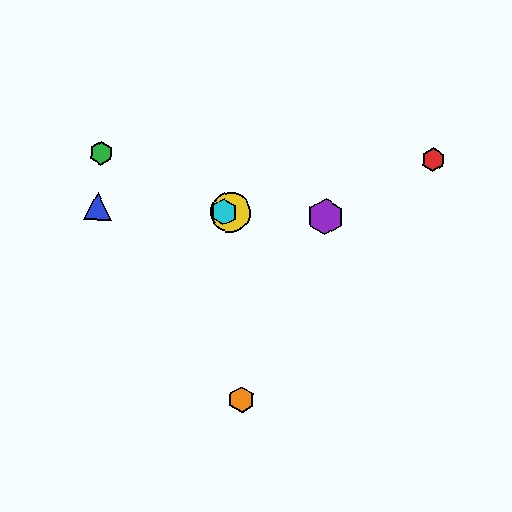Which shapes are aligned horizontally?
The blue triangle, the yellow circle, the purple hexagon, the cyan hexagon are aligned horizontally.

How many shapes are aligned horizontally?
4 shapes (the blue triangle, the yellow circle, the purple hexagon, the cyan hexagon) are aligned horizontally.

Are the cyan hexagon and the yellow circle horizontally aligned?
Yes, both are at y≈212.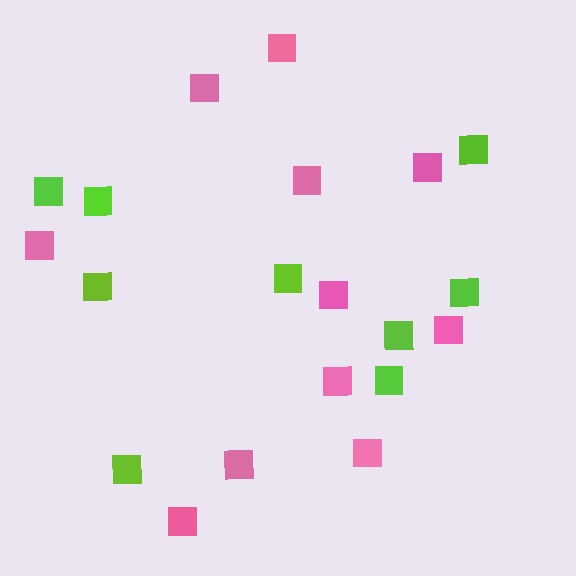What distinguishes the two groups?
There are 2 groups: one group of lime squares (9) and one group of pink squares (11).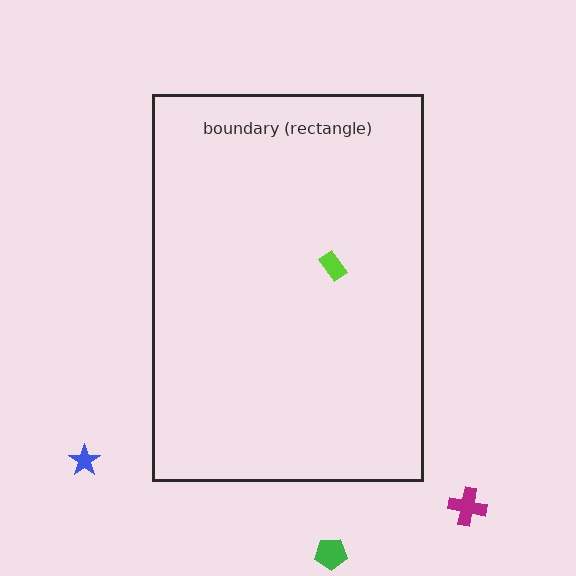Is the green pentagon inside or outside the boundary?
Outside.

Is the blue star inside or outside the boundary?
Outside.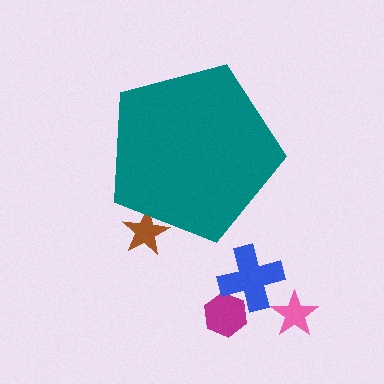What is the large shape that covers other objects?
A teal pentagon.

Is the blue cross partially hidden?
No, the blue cross is fully visible.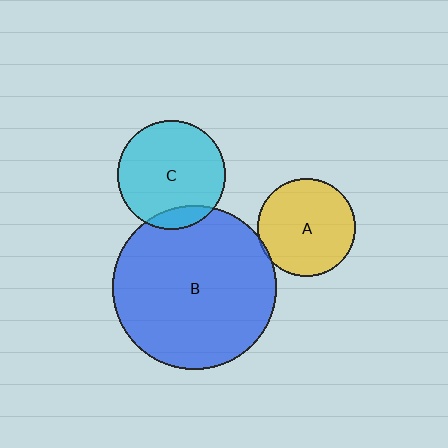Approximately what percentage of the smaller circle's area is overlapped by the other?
Approximately 10%.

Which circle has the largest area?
Circle B (blue).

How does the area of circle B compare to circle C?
Approximately 2.3 times.